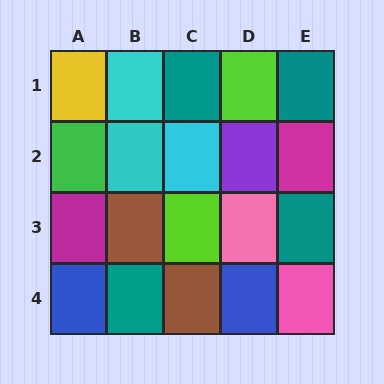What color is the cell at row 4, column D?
Blue.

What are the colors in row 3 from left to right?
Magenta, brown, lime, pink, teal.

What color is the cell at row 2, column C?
Cyan.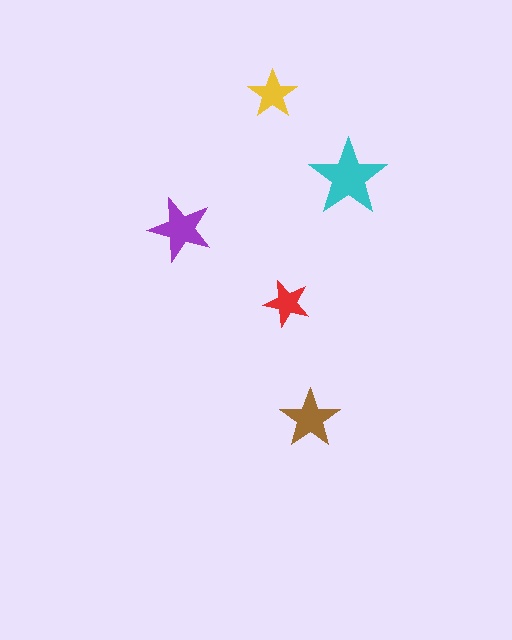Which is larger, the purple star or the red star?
The purple one.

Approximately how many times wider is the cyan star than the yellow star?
About 1.5 times wider.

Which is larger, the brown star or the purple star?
The purple one.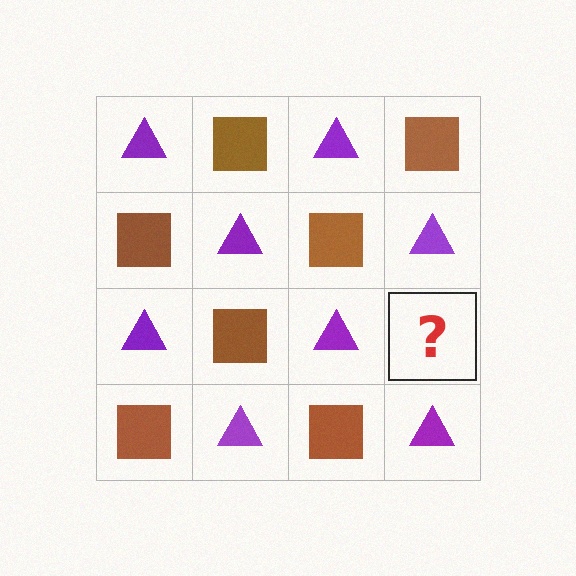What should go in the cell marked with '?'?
The missing cell should contain a brown square.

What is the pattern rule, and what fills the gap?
The rule is that it alternates purple triangle and brown square in a checkerboard pattern. The gap should be filled with a brown square.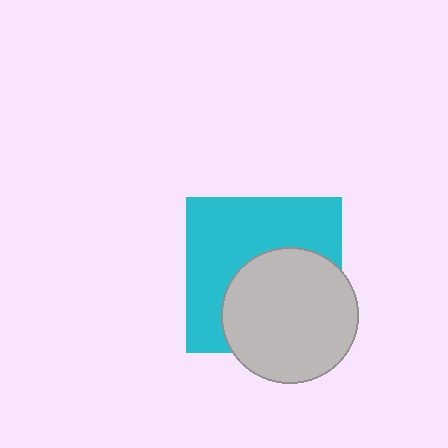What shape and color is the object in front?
The object in front is a light gray circle.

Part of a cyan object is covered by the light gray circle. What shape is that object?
It is a square.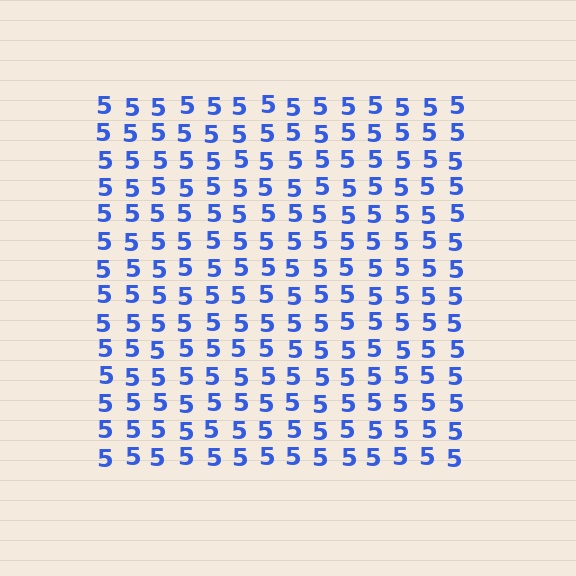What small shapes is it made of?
It is made of small digit 5's.